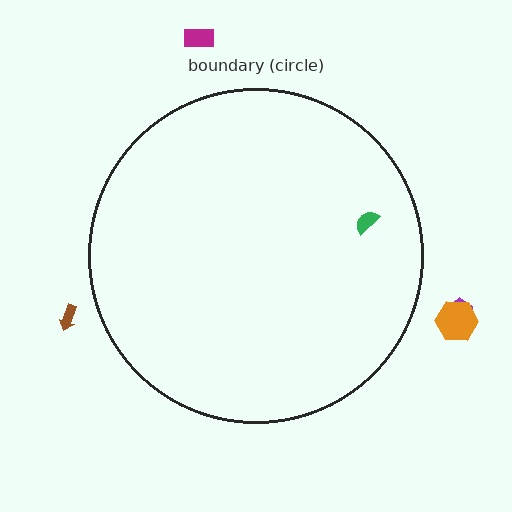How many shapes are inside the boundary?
1 inside, 4 outside.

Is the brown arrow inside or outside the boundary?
Outside.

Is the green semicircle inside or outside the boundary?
Inside.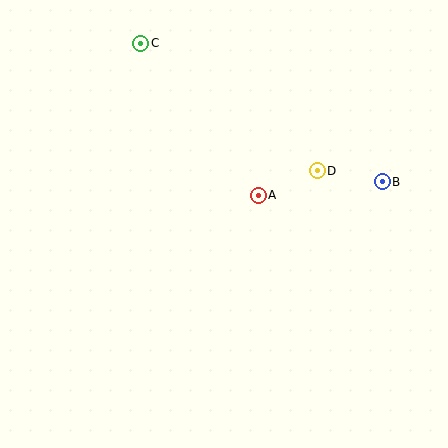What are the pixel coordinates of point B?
Point B is at (382, 182).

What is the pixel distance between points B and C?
The distance between B and C is 279 pixels.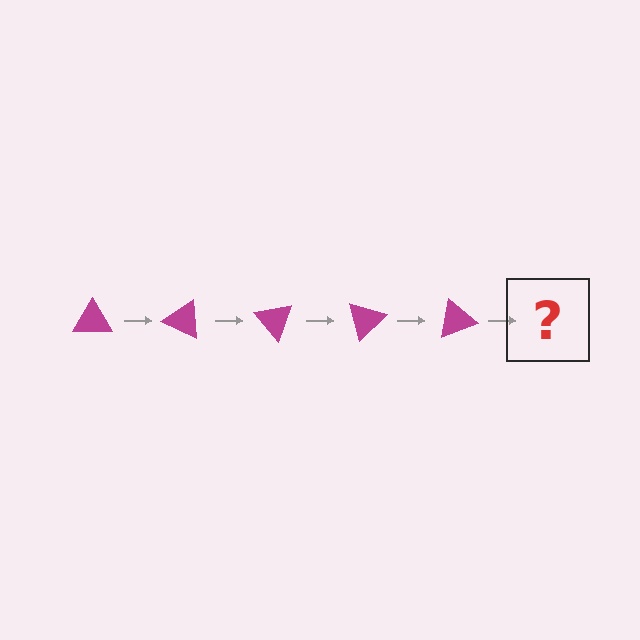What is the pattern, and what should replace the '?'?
The pattern is that the triangle rotates 25 degrees each step. The '?' should be a magenta triangle rotated 125 degrees.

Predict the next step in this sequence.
The next step is a magenta triangle rotated 125 degrees.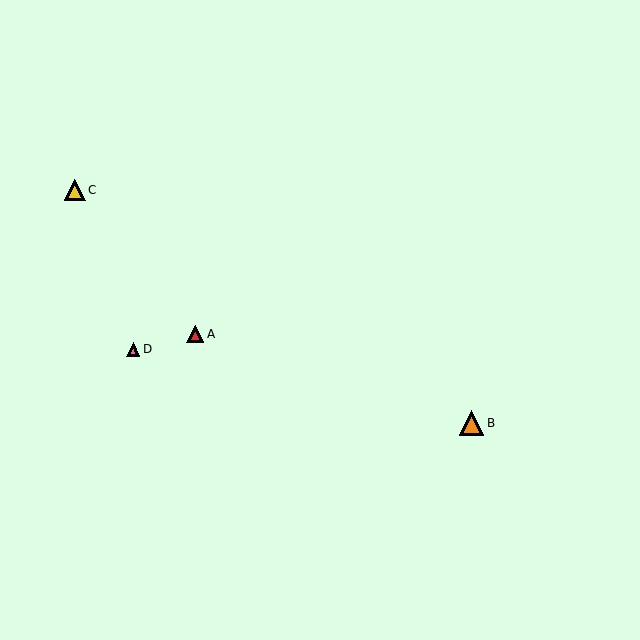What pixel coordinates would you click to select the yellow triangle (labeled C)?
Click at (75, 190) to select the yellow triangle C.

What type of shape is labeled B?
Shape B is an orange triangle.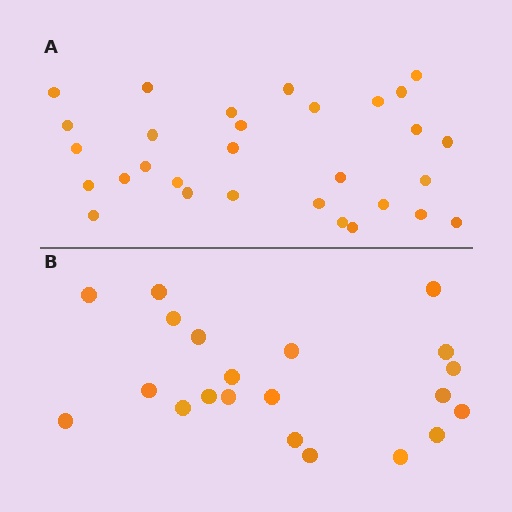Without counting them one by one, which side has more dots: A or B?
Region A (the top region) has more dots.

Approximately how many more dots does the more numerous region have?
Region A has roughly 8 or so more dots than region B.